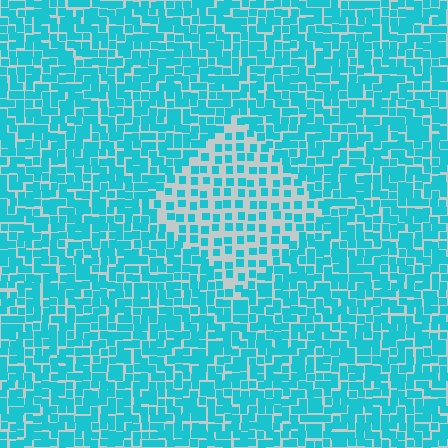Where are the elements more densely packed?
The elements are more densely packed outside the diamond boundary.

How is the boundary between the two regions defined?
The boundary is defined by a change in element density (approximately 2.0x ratio). All elements are the same color, size, and shape.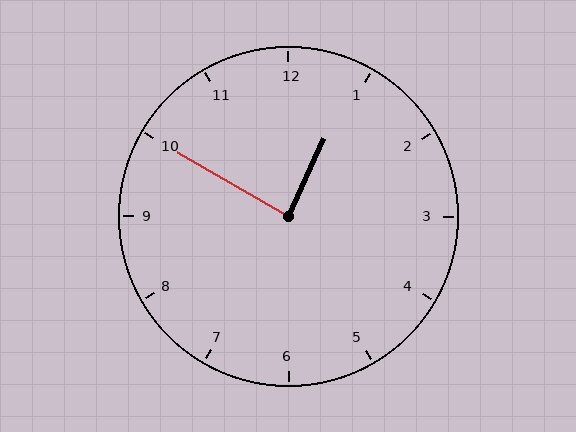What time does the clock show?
12:50.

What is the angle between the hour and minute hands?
Approximately 85 degrees.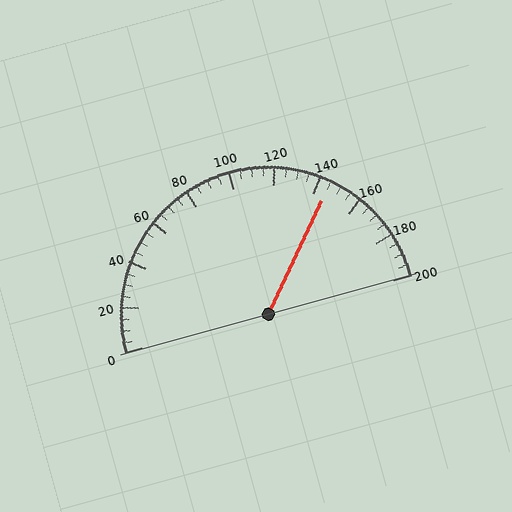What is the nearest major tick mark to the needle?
The nearest major tick mark is 140.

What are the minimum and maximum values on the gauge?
The gauge ranges from 0 to 200.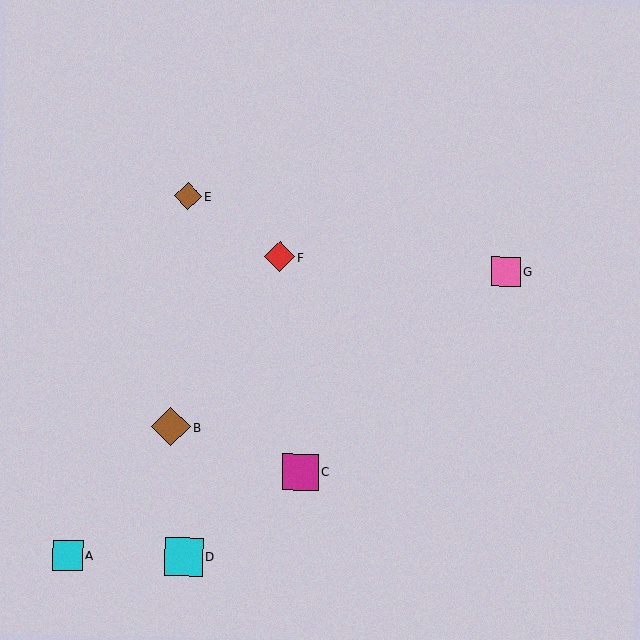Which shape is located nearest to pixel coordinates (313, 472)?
The magenta square (labeled C) at (300, 472) is nearest to that location.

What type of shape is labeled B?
Shape B is a brown diamond.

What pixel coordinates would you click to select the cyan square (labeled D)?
Click at (184, 557) to select the cyan square D.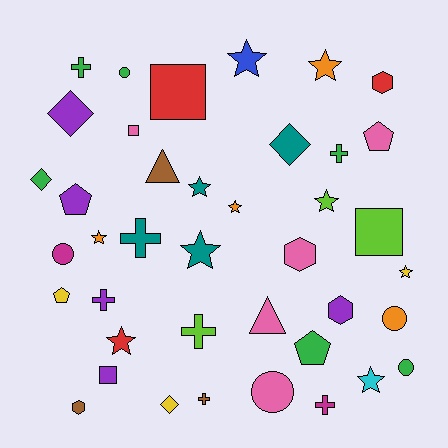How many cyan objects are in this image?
There is 1 cyan object.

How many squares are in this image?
There are 4 squares.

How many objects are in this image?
There are 40 objects.